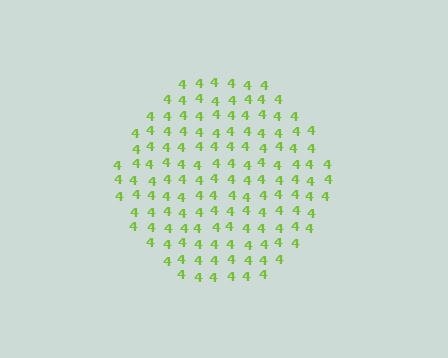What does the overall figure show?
The overall figure shows a circle.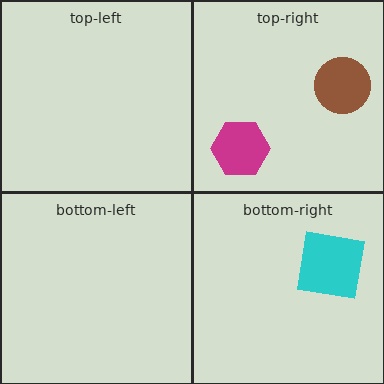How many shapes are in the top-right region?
2.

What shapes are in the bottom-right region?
The cyan square.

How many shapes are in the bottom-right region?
1.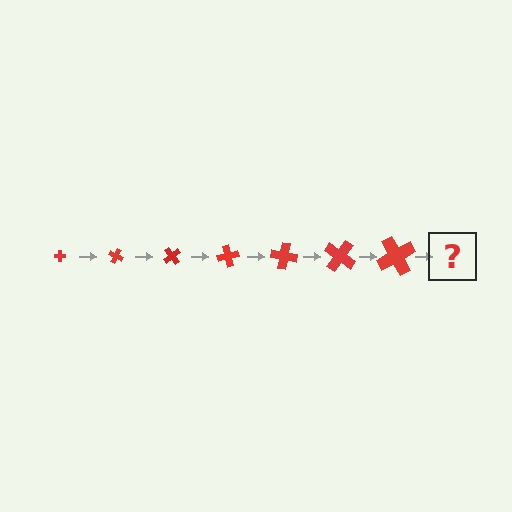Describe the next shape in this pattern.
It should be a cross, larger than the previous one and rotated 175 degrees from the start.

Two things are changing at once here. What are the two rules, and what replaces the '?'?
The two rules are that the cross grows larger each step and it rotates 25 degrees each step. The '?' should be a cross, larger than the previous one and rotated 175 degrees from the start.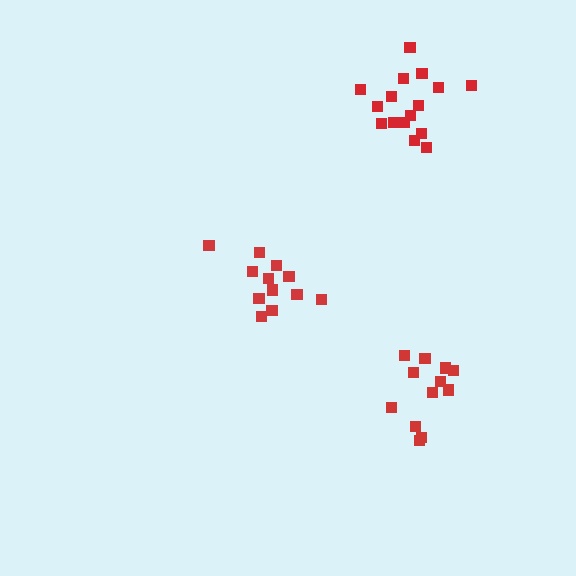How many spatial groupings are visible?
There are 3 spatial groupings.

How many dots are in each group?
Group 1: 12 dots, Group 2: 16 dots, Group 3: 12 dots (40 total).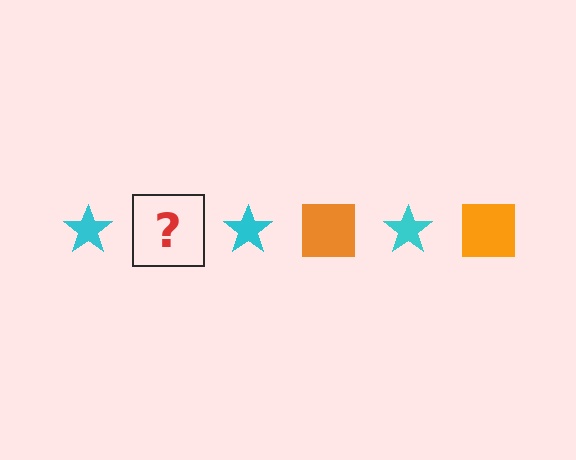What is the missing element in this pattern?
The missing element is an orange square.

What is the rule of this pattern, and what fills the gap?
The rule is that the pattern alternates between cyan star and orange square. The gap should be filled with an orange square.